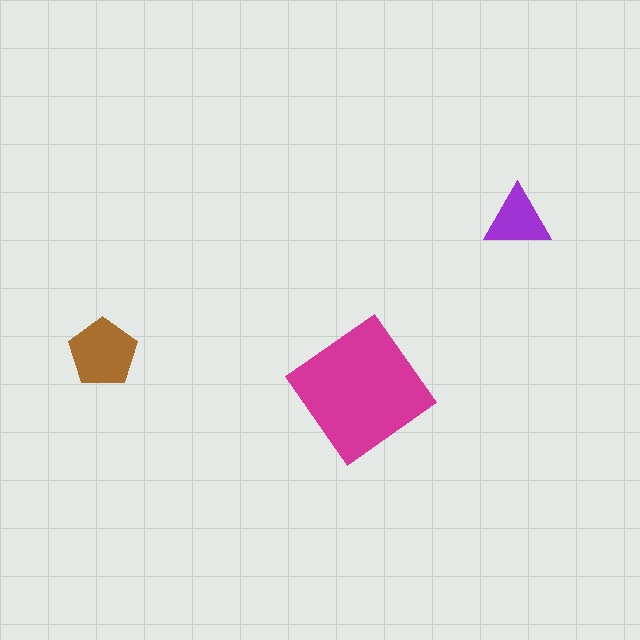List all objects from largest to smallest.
The magenta diamond, the brown pentagon, the purple triangle.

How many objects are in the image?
There are 3 objects in the image.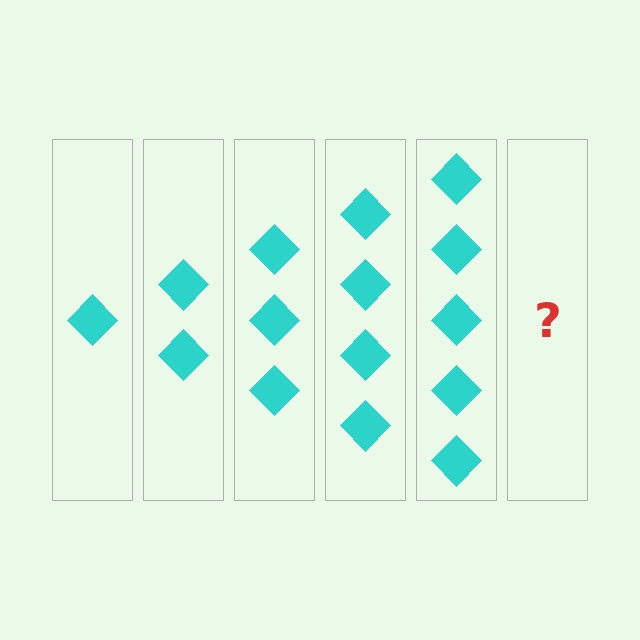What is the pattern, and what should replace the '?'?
The pattern is that each step adds one more diamond. The '?' should be 6 diamonds.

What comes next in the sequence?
The next element should be 6 diamonds.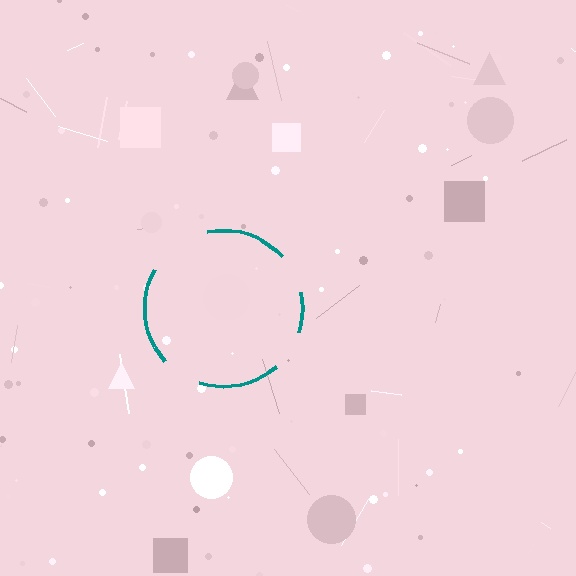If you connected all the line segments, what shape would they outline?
They would outline a circle.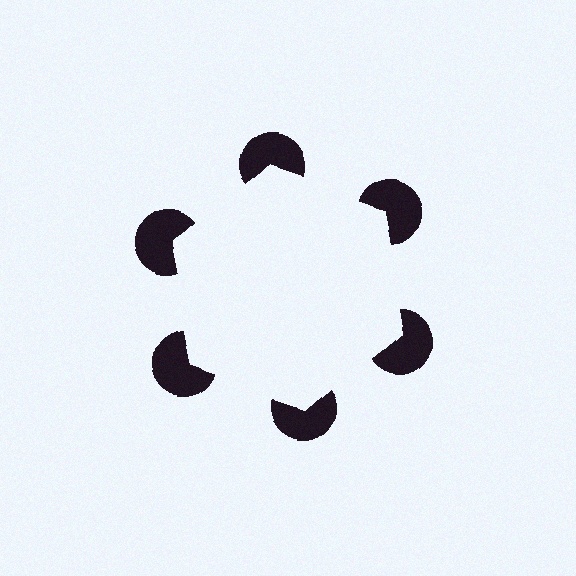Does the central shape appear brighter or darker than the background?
It typically appears slightly brighter than the background, even though no actual brightness change is drawn.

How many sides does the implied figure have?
6 sides.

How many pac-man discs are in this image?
There are 6 — one at each vertex of the illusory hexagon.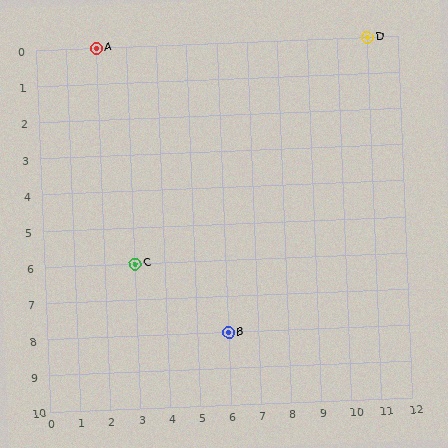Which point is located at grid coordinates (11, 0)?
Point D is at (11, 0).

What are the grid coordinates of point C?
Point C is at grid coordinates (3, 6).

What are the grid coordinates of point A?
Point A is at grid coordinates (2, 0).